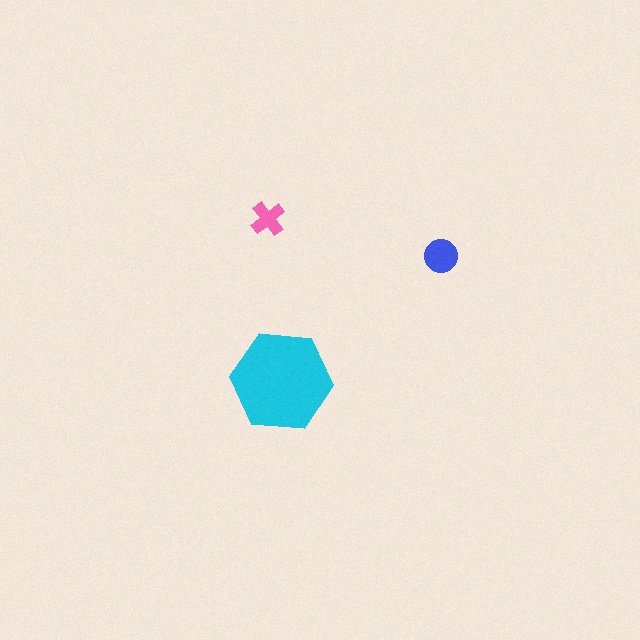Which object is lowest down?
The cyan hexagon is bottommost.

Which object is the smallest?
The pink cross.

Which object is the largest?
The cyan hexagon.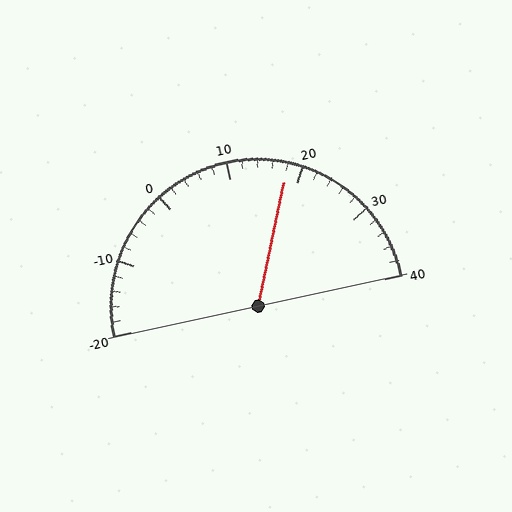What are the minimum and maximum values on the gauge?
The gauge ranges from -20 to 40.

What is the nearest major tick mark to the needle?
The nearest major tick mark is 20.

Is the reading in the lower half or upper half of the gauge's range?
The reading is in the upper half of the range (-20 to 40).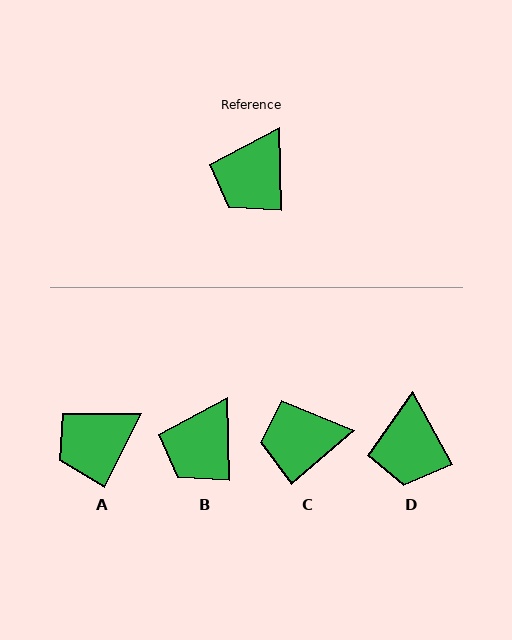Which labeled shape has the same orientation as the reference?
B.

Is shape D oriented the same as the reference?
No, it is off by about 27 degrees.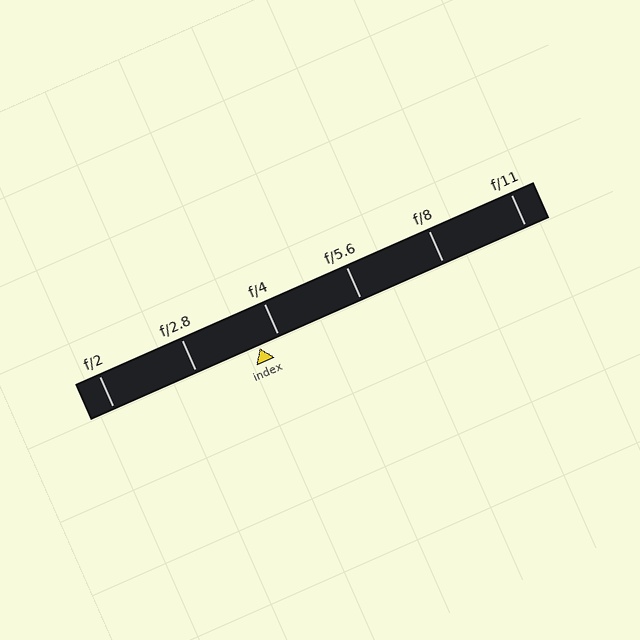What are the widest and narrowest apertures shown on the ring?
The widest aperture shown is f/2 and the narrowest is f/11.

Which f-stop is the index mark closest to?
The index mark is closest to f/4.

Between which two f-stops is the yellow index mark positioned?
The index mark is between f/2.8 and f/4.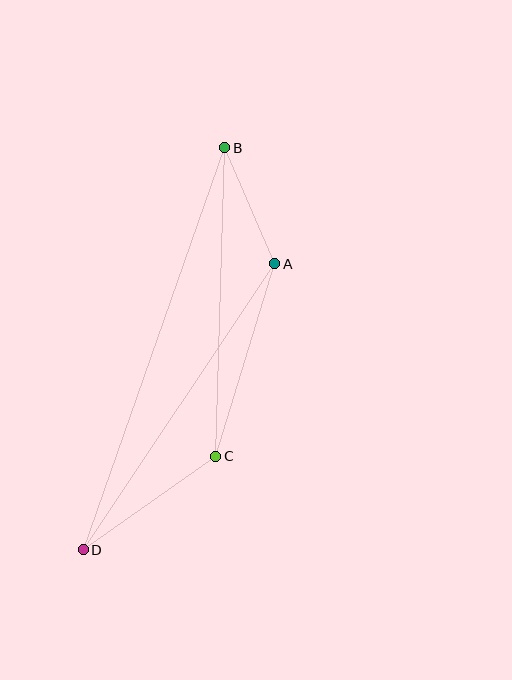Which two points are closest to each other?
Points A and B are closest to each other.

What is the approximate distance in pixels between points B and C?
The distance between B and C is approximately 309 pixels.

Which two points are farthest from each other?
Points B and D are farthest from each other.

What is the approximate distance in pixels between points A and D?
The distance between A and D is approximately 344 pixels.